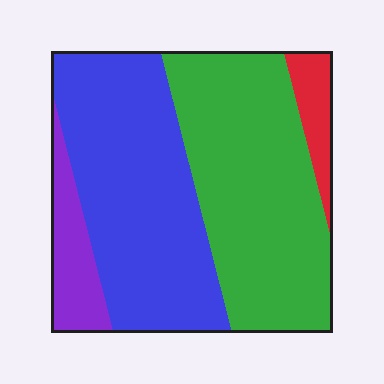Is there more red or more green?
Green.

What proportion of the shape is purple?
Purple covers around 10% of the shape.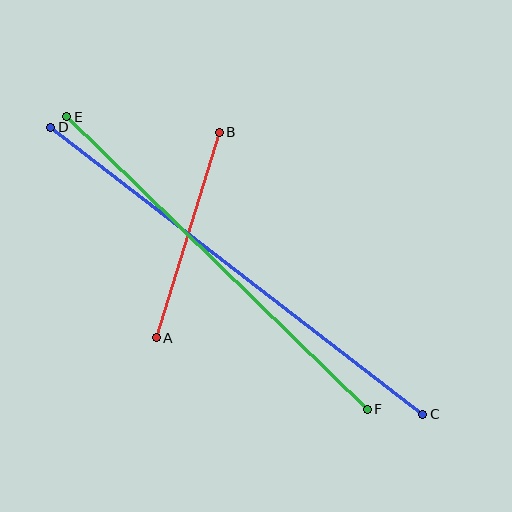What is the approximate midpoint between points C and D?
The midpoint is at approximately (237, 271) pixels.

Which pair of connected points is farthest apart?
Points C and D are farthest apart.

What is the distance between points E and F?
The distance is approximately 420 pixels.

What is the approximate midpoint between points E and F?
The midpoint is at approximately (217, 263) pixels.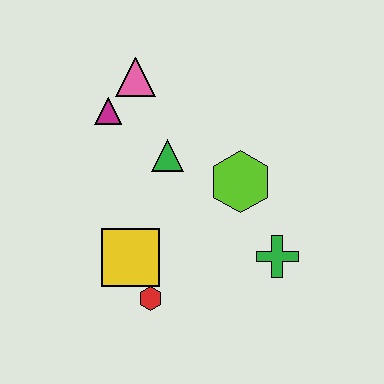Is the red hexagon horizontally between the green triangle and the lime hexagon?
No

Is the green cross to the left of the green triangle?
No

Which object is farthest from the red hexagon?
The pink triangle is farthest from the red hexagon.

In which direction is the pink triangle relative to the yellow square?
The pink triangle is above the yellow square.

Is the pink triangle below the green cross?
No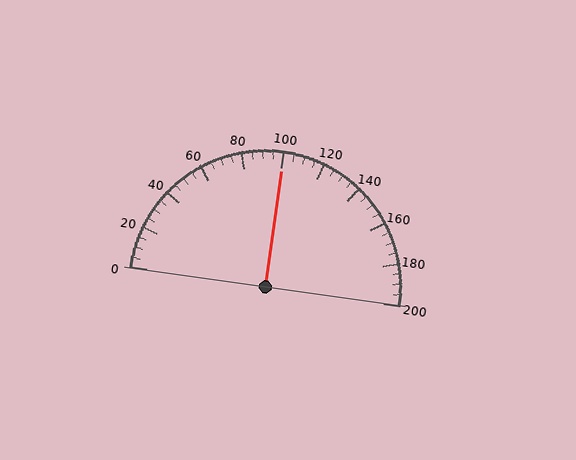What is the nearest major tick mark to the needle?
The nearest major tick mark is 100.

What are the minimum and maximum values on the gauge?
The gauge ranges from 0 to 200.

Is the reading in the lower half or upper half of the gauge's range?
The reading is in the upper half of the range (0 to 200).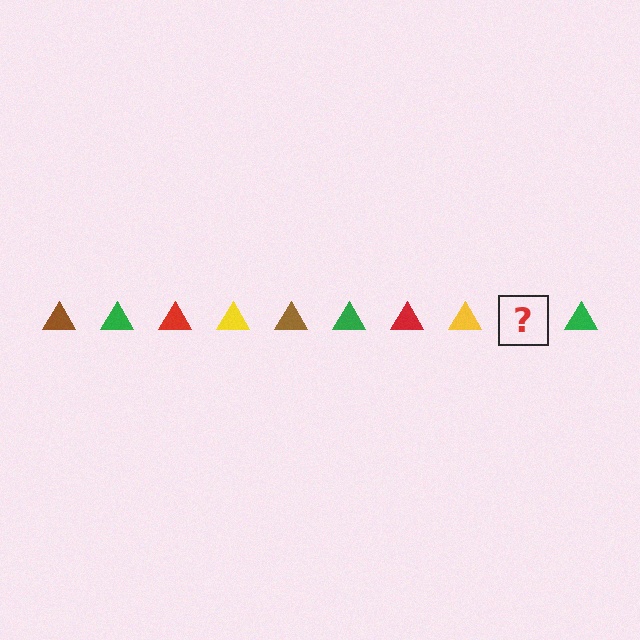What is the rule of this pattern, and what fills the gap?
The rule is that the pattern cycles through brown, green, red, yellow triangles. The gap should be filled with a brown triangle.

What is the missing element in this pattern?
The missing element is a brown triangle.